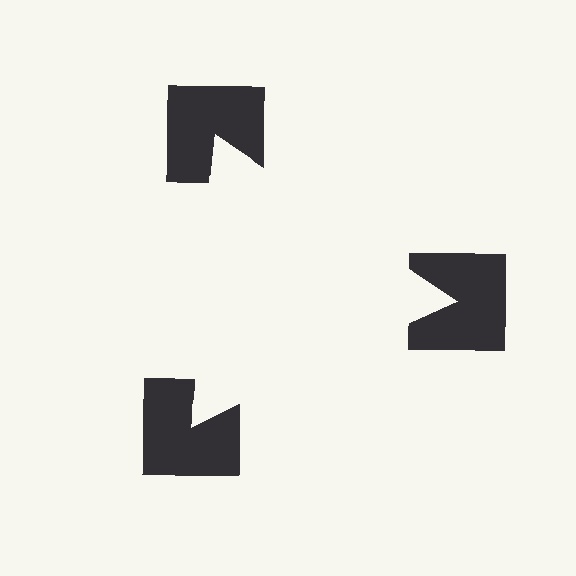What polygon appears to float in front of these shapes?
An illusory triangle — its edges are inferred from the aligned wedge cuts in the notched squares, not physically drawn.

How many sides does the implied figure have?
3 sides.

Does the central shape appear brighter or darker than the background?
It typically appears slightly brighter than the background, even though no actual brightness change is drawn.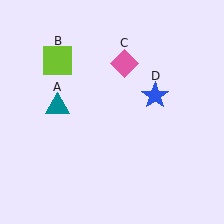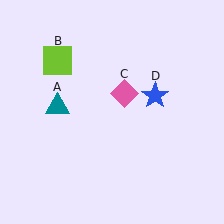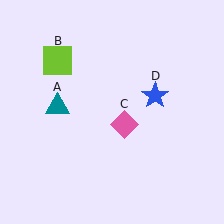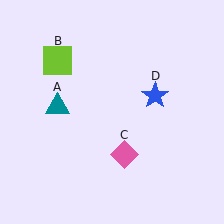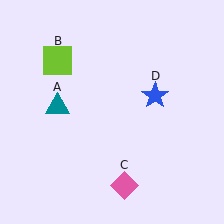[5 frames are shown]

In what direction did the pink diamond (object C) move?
The pink diamond (object C) moved down.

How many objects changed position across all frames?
1 object changed position: pink diamond (object C).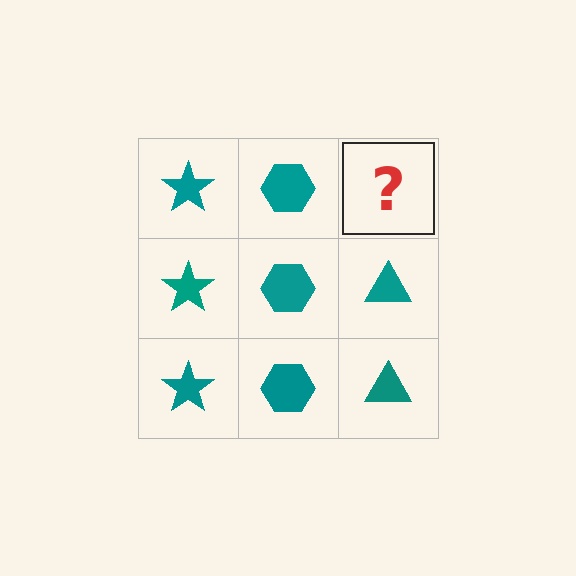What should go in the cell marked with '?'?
The missing cell should contain a teal triangle.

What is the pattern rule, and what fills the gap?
The rule is that each column has a consistent shape. The gap should be filled with a teal triangle.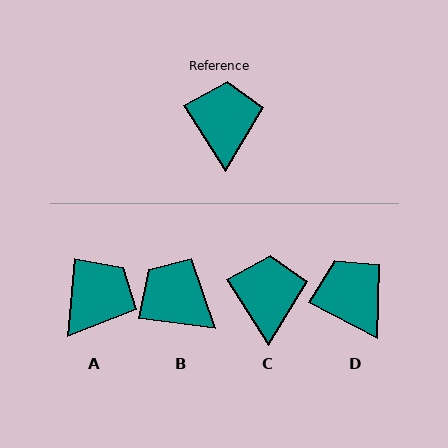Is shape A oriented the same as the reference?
No, it is off by about 38 degrees.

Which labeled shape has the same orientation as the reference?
C.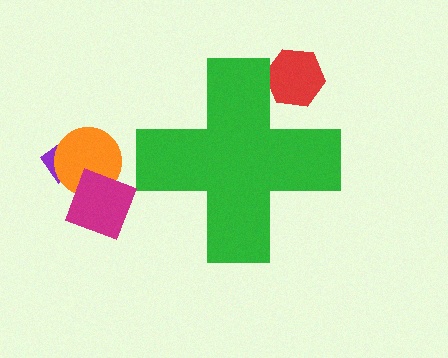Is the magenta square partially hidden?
No, the magenta square is fully visible.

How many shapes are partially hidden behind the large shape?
1 shape is partially hidden.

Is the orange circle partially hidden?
No, the orange circle is fully visible.